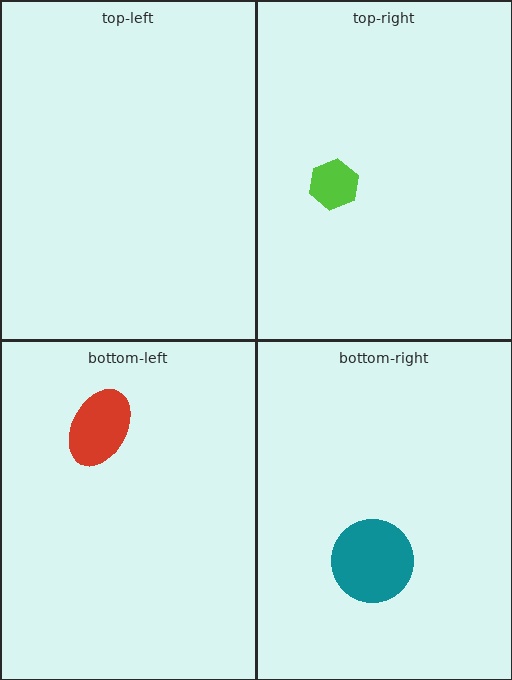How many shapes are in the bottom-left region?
1.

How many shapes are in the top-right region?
1.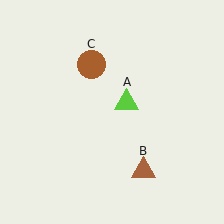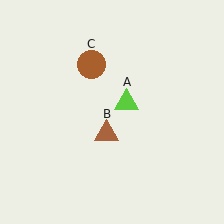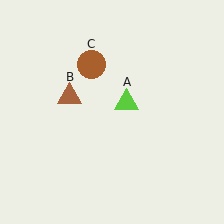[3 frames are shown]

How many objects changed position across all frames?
1 object changed position: brown triangle (object B).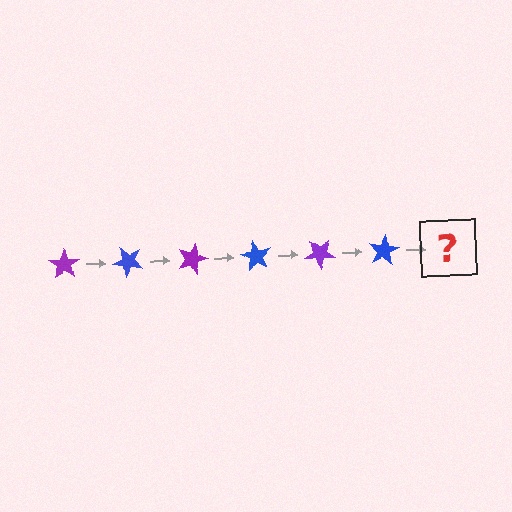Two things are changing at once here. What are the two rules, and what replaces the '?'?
The two rules are that it rotates 45 degrees each step and the color cycles through purple and blue. The '?' should be a purple star, rotated 270 degrees from the start.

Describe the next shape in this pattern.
It should be a purple star, rotated 270 degrees from the start.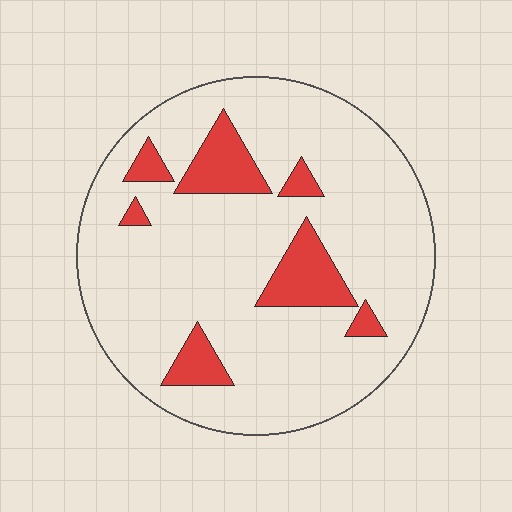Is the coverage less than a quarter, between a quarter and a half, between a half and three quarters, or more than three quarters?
Less than a quarter.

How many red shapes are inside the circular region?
7.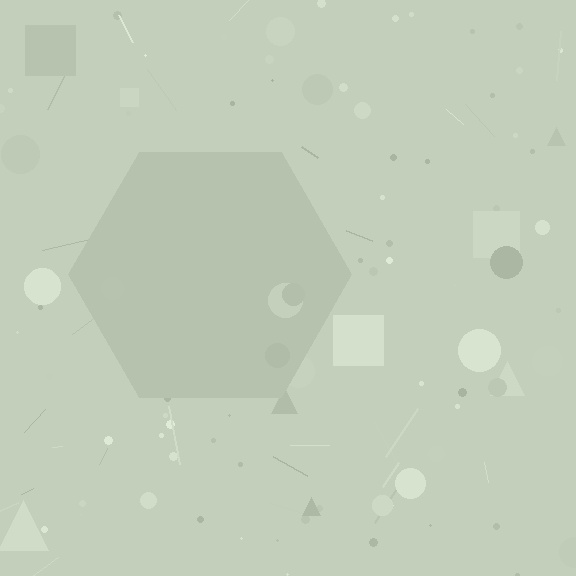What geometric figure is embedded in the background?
A hexagon is embedded in the background.